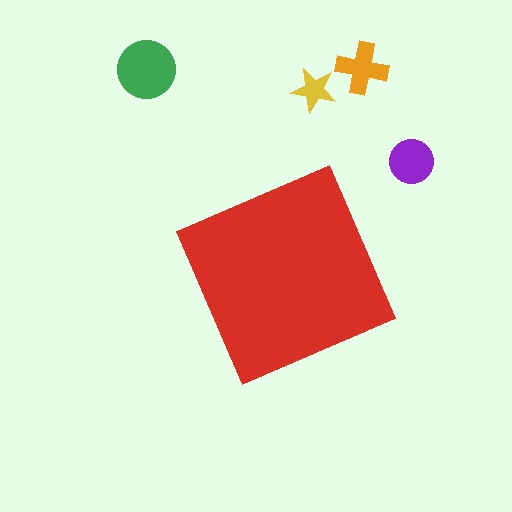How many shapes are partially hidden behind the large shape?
0 shapes are partially hidden.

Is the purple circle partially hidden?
No, the purple circle is fully visible.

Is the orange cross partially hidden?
No, the orange cross is fully visible.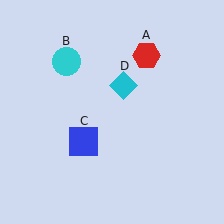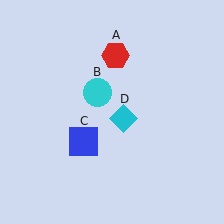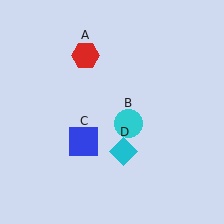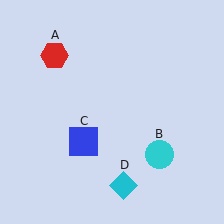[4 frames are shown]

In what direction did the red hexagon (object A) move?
The red hexagon (object A) moved left.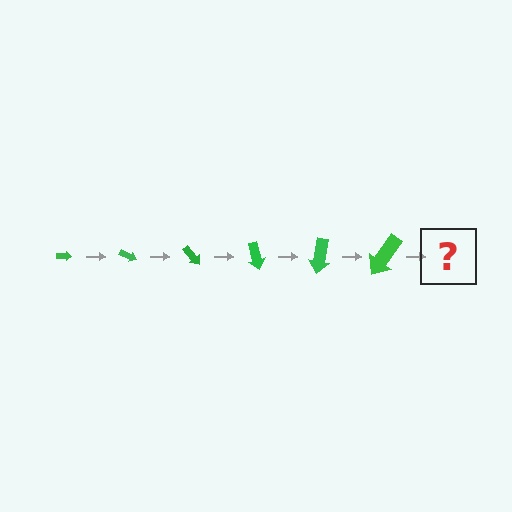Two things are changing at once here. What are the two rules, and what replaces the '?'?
The two rules are that the arrow grows larger each step and it rotates 25 degrees each step. The '?' should be an arrow, larger than the previous one and rotated 150 degrees from the start.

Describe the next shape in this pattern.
It should be an arrow, larger than the previous one and rotated 150 degrees from the start.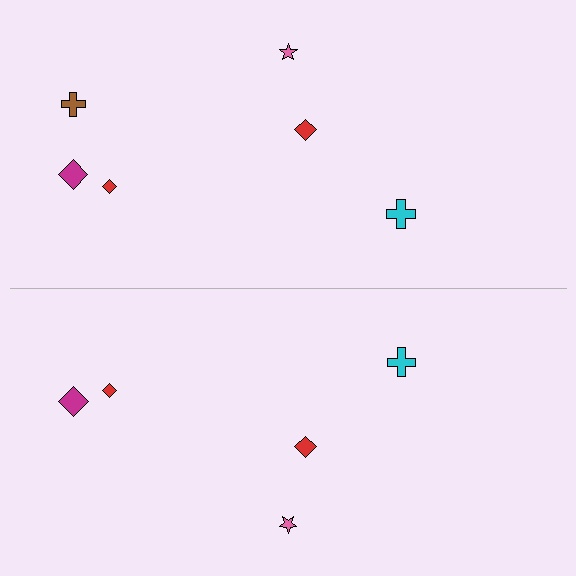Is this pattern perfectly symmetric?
No, the pattern is not perfectly symmetric. A brown cross is missing from the bottom side.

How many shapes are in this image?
There are 11 shapes in this image.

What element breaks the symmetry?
A brown cross is missing from the bottom side.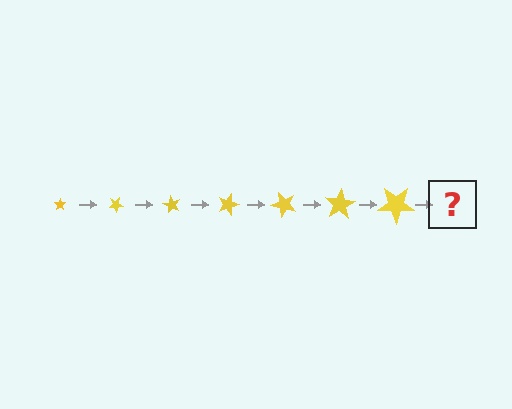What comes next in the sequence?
The next element should be a star, larger than the previous one and rotated 210 degrees from the start.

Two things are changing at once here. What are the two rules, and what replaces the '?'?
The two rules are that the star grows larger each step and it rotates 30 degrees each step. The '?' should be a star, larger than the previous one and rotated 210 degrees from the start.